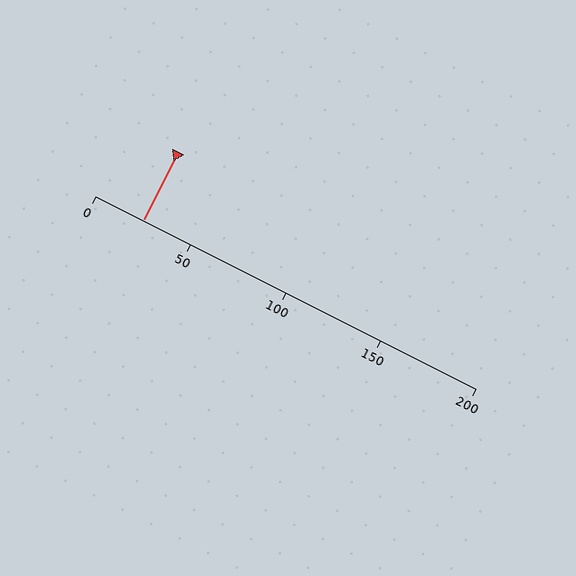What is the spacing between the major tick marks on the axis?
The major ticks are spaced 50 apart.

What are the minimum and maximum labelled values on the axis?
The axis runs from 0 to 200.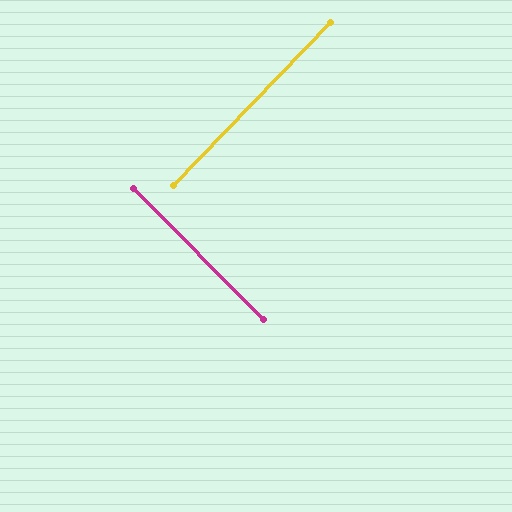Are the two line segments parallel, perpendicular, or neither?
Perpendicular — they meet at approximately 89°.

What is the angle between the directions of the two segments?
Approximately 89 degrees.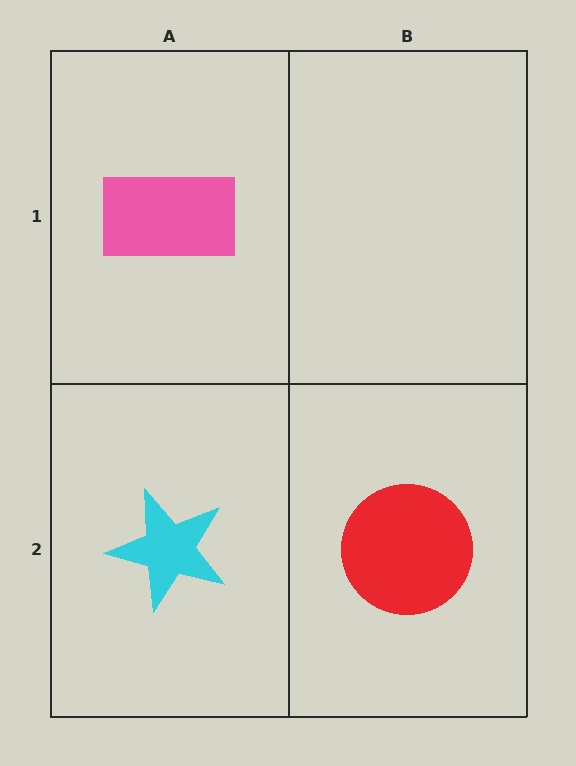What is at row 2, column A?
A cyan star.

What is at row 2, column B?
A red circle.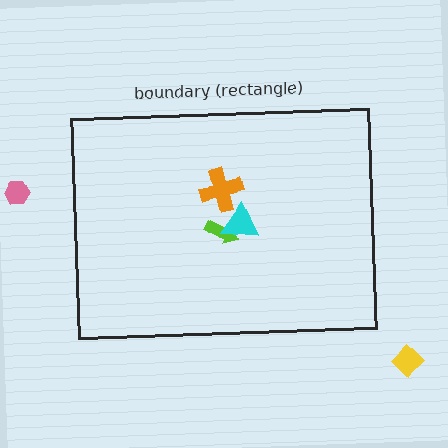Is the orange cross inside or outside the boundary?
Inside.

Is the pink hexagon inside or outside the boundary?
Outside.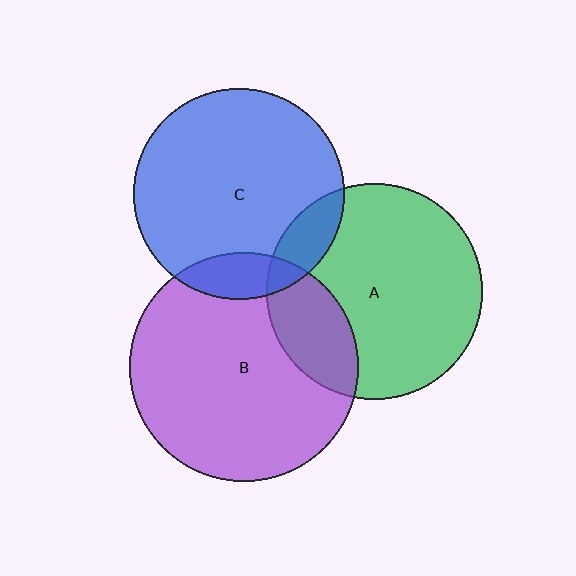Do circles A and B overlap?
Yes.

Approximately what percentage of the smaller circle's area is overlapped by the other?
Approximately 20%.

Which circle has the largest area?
Circle B (purple).